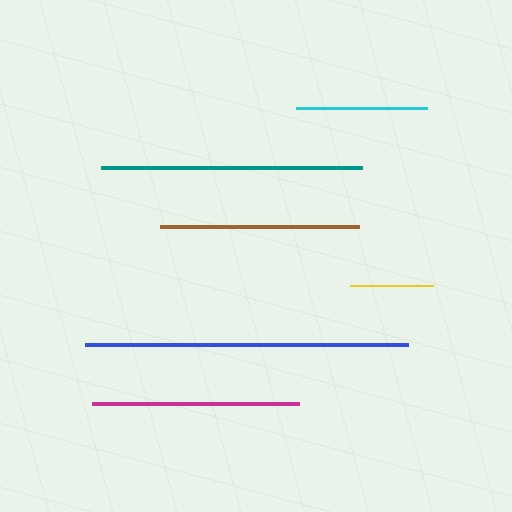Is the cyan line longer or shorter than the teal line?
The teal line is longer than the cyan line.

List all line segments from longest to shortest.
From longest to shortest: blue, teal, magenta, brown, cyan, yellow.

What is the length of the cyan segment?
The cyan segment is approximately 130 pixels long.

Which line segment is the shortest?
The yellow line is the shortest at approximately 84 pixels.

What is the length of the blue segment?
The blue segment is approximately 323 pixels long.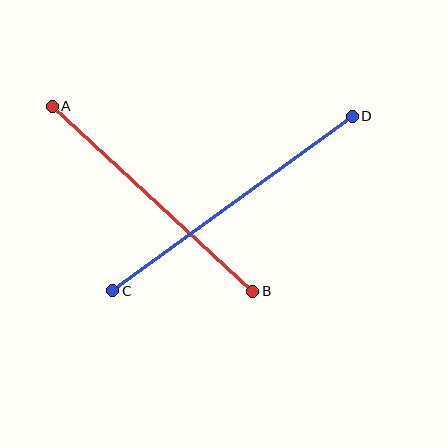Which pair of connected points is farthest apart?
Points C and D are farthest apart.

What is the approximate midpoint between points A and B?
The midpoint is at approximately (152, 199) pixels.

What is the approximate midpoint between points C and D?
The midpoint is at approximately (233, 203) pixels.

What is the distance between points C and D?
The distance is approximately 296 pixels.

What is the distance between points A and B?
The distance is approximately 273 pixels.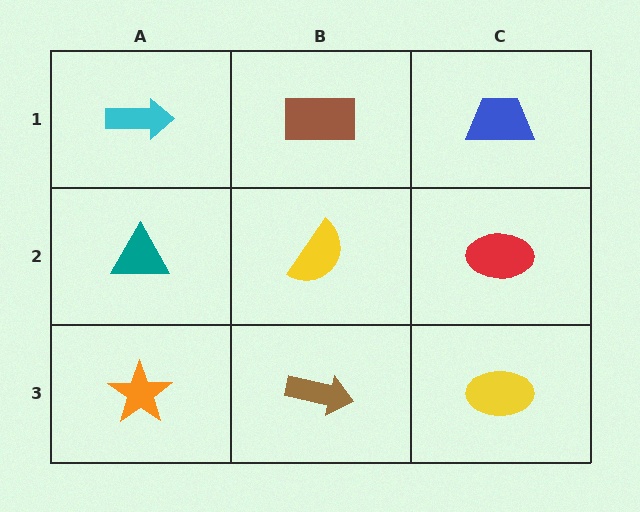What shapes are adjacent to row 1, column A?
A teal triangle (row 2, column A), a brown rectangle (row 1, column B).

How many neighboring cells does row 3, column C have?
2.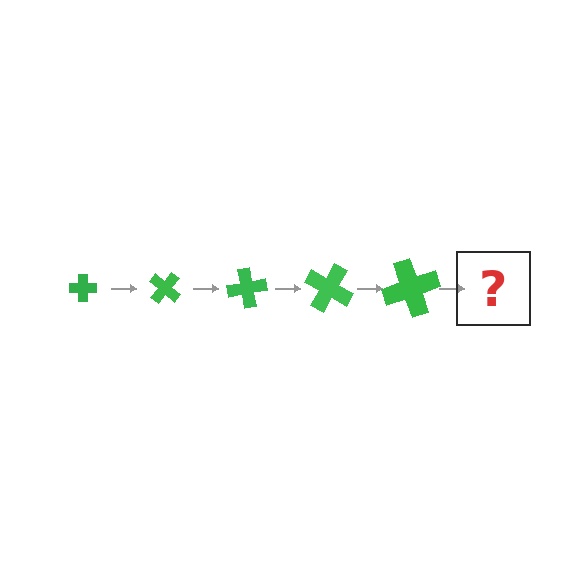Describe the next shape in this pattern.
It should be a cross, larger than the previous one and rotated 200 degrees from the start.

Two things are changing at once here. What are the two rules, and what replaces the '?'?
The two rules are that the cross grows larger each step and it rotates 40 degrees each step. The '?' should be a cross, larger than the previous one and rotated 200 degrees from the start.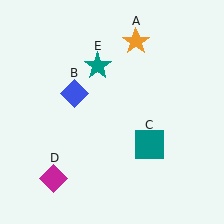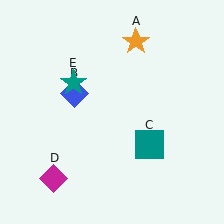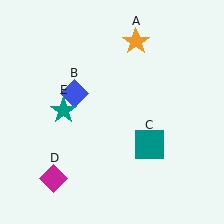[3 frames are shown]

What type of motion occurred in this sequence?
The teal star (object E) rotated counterclockwise around the center of the scene.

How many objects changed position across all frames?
1 object changed position: teal star (object E).